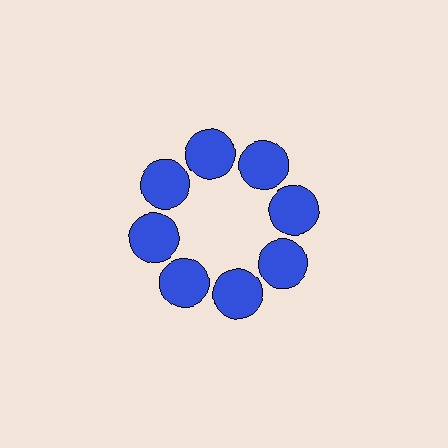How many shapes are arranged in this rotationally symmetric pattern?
There are 8 shapes, arranged in 8 groups of 1.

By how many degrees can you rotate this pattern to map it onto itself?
The pattern maps onto itself every 45 degrees of rotation.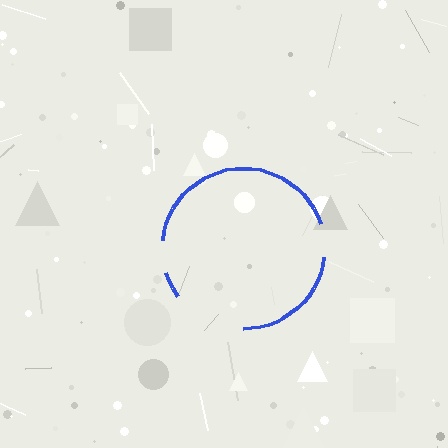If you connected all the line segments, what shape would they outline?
They would outline a circle.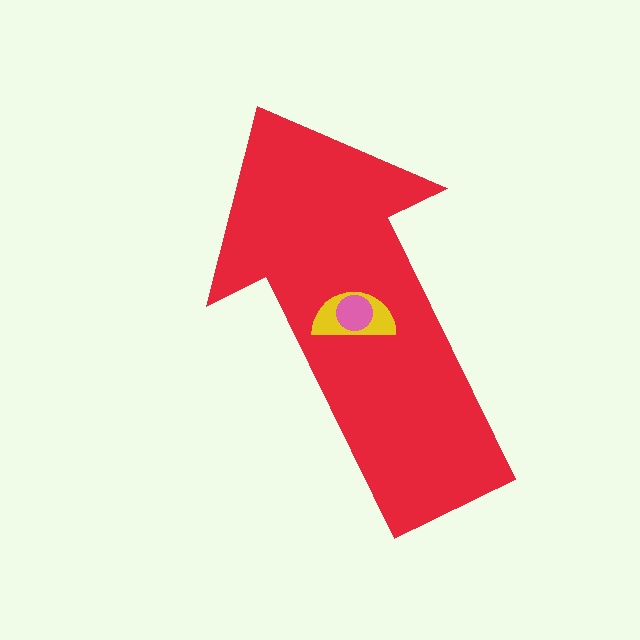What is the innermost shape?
The pink circle.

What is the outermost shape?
The red arrow.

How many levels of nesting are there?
3.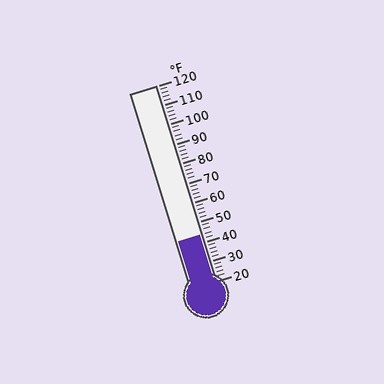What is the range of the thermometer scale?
The thermometer scale ranges from 20°F to 120°F.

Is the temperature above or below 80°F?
The temperature is below 80°F.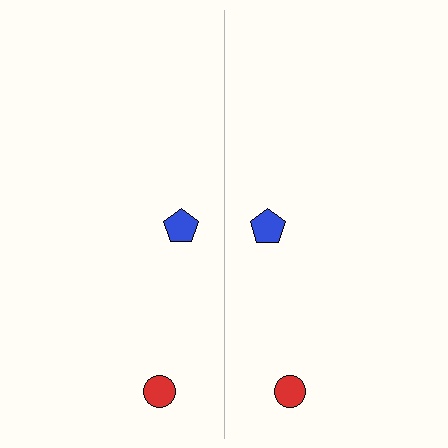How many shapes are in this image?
There are 4 shapes in this image.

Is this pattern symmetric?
Yes, this pattern has bilateral (reflection) symmetry.